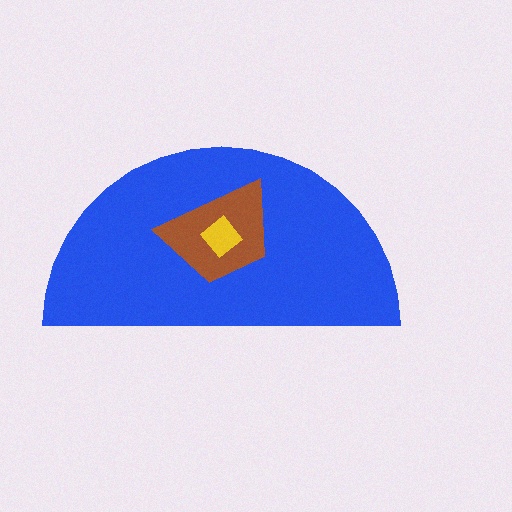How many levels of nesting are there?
3.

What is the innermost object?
The yellow diamond.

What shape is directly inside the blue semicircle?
The brown trapezoid.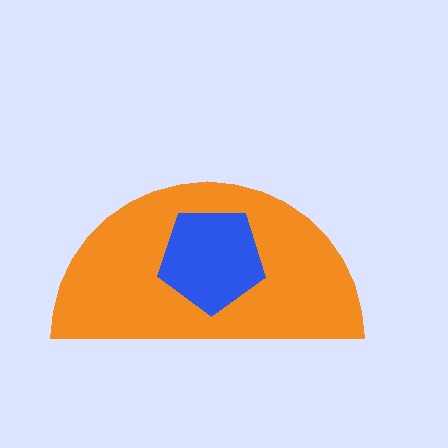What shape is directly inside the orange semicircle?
The blue pentagon.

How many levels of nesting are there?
2.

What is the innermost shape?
The blue pentagon.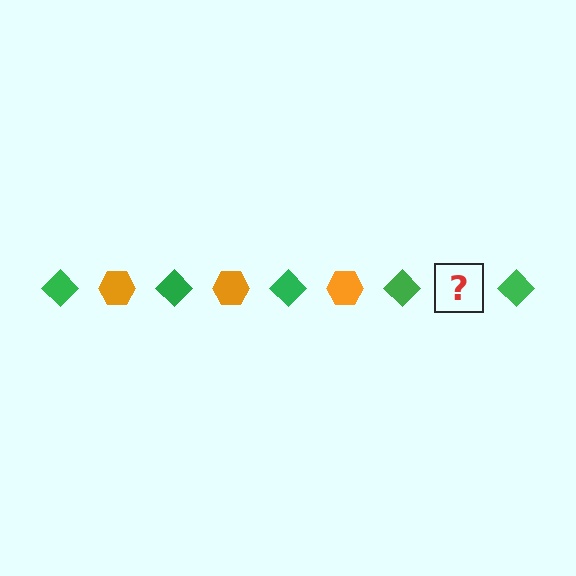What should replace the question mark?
The question mark should be replaced with an orange hexagon.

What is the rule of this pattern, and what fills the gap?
The rule is that the pattern alternates between green diamond and orange hexagon. The gap should be filled with an orange hexagon.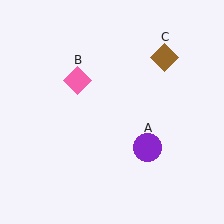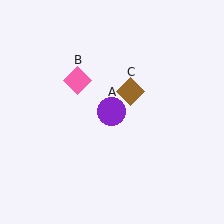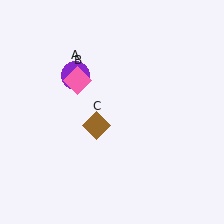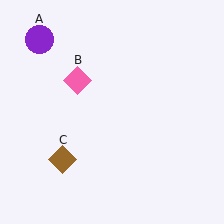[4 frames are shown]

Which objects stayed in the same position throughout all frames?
Pink diamond (object B) remained stationary.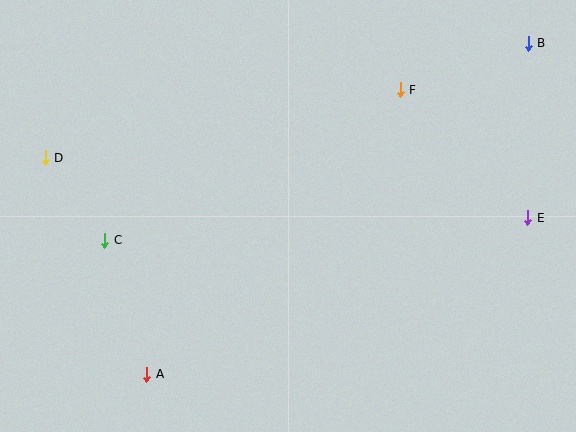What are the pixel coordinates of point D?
Point D is at (45, 158).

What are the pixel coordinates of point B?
Point B is at (528, 43).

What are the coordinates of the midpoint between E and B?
The midpoint between E and B is at (528, 131).